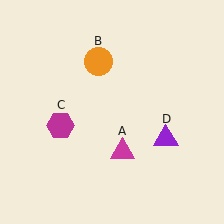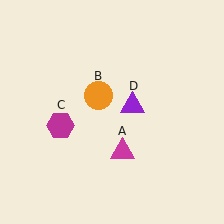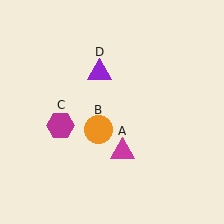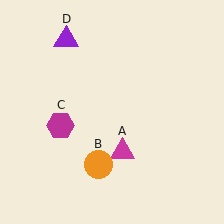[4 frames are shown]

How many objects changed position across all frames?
2 objects changed position: orange circle (object B), purple triangle (object D).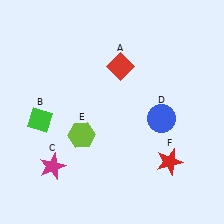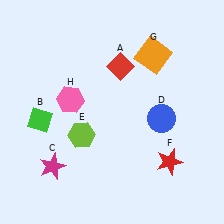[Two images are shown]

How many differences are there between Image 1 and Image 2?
There are 2 differences between the two images.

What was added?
An orange square (G), a pink hexagon (H) were added in Image 2.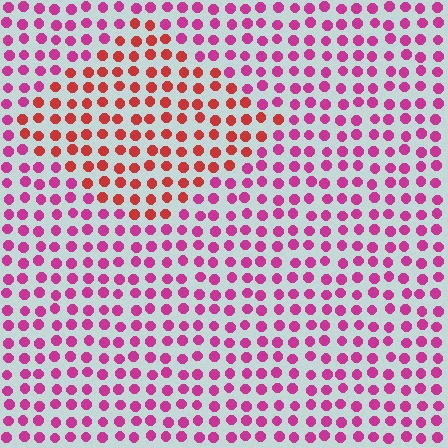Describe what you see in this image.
The image is filled with small magenta elements in a uniform arrangement. A diamond-shaped region is visible where the elements are tinted to a slightly different hue, forming a subtle color boundary.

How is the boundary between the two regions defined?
The boundary is defined purely by a slight shift in hue (about 39 degrees). Spacing, size, and orientation are identical on both sides.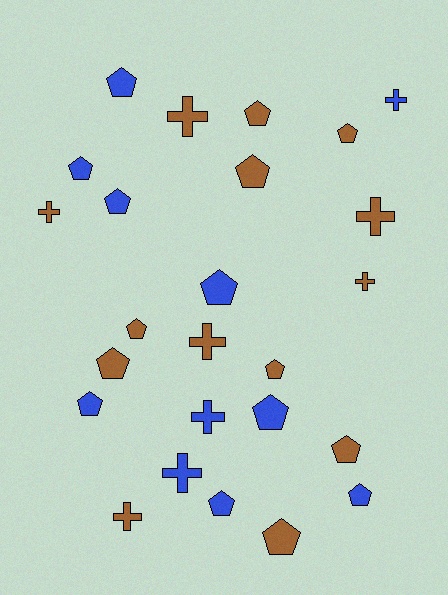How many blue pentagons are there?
There are 8 blue pentagons.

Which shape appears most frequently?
Pentagon, with 16 objects.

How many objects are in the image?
There are 25 objects.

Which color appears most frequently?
Brown, with 14 objects.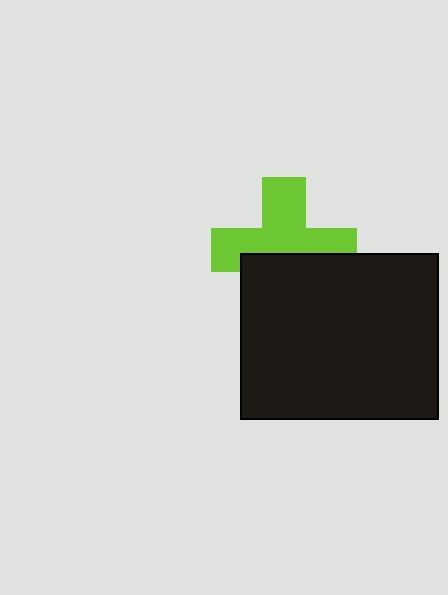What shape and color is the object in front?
The object in front is a black rectangle.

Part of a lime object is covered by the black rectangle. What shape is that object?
It is a cross.